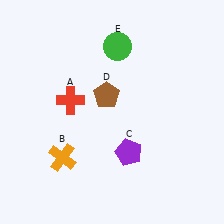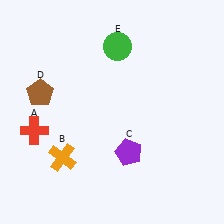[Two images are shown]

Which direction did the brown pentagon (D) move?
The brown pentagon (D) moved left.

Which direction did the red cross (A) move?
The red cross (A) moved left.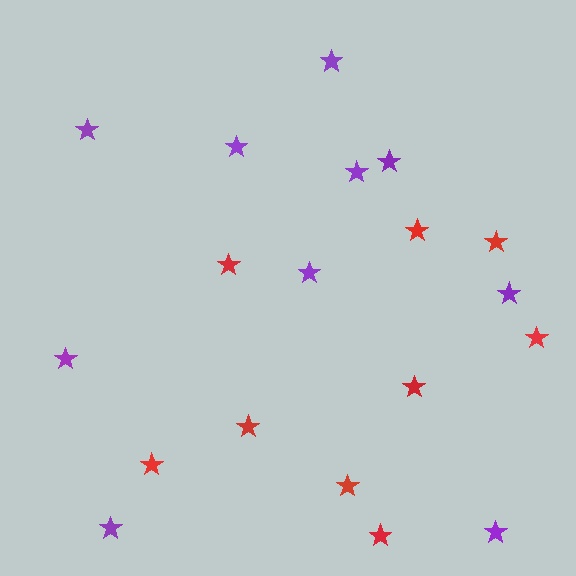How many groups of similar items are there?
There are 2 groups: one group of purple stars (10) and one group of red stars (9).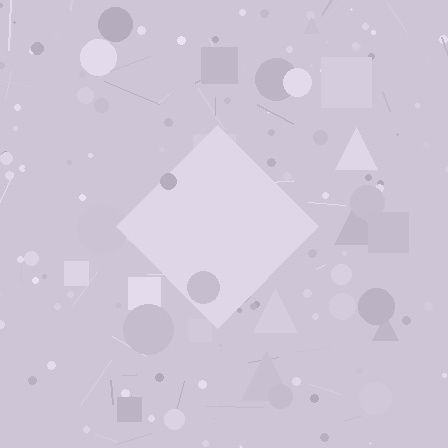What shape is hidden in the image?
A diamond is hidden in the image.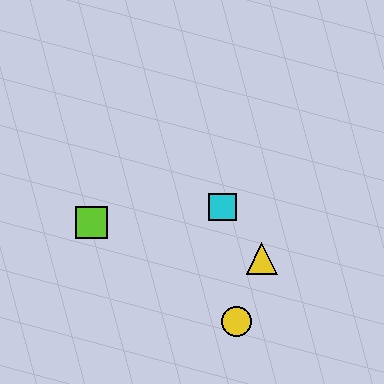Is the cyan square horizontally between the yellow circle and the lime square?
Yes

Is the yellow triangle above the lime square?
No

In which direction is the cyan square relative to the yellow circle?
The cyan square is above the yellow circle.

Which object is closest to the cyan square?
The yellow triangle is closest to the cyan square.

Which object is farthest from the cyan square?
The lime square is farthest from the cyan square.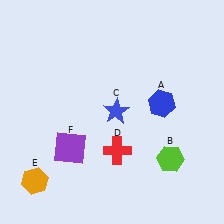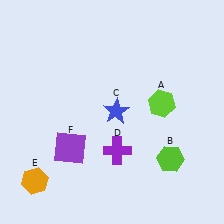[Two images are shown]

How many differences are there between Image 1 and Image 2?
There are 2 differences between the two images.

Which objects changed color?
A changed from blue to lime. D changed from red to purple.